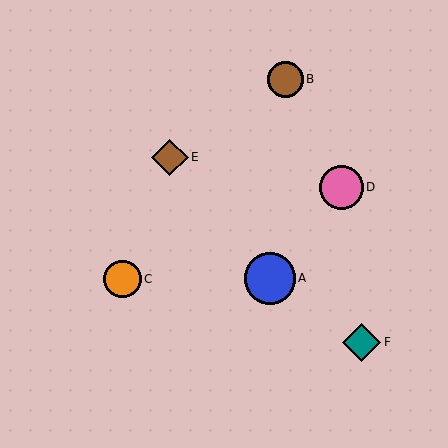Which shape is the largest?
The blue circle (labeled A) is the largest.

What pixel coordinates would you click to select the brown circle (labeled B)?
Click at (285, 79) to select the brown circle B.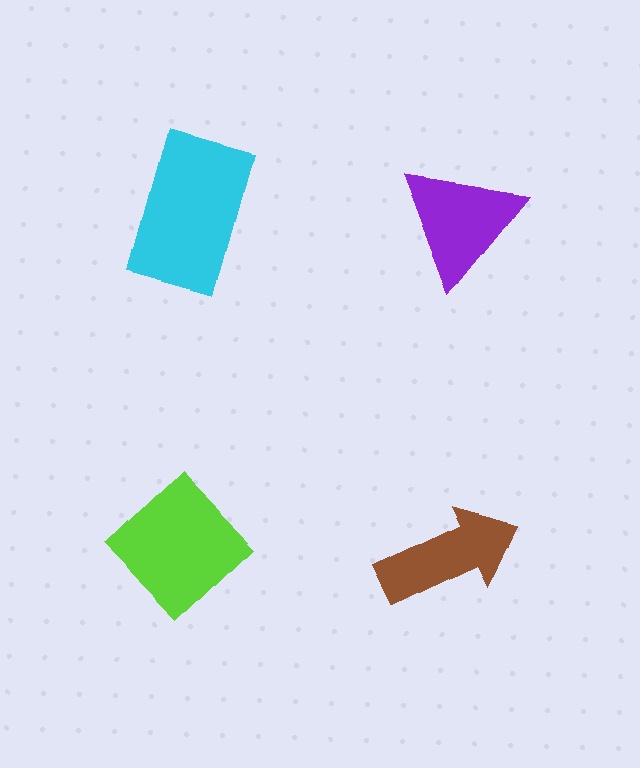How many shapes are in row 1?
2 shapes.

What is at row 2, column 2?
A brown arrow.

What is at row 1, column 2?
A purple triangle.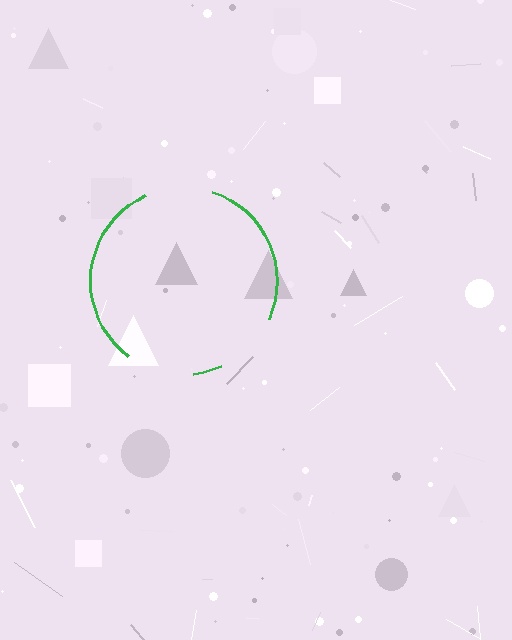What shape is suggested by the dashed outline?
The dashed outline suggests a circle.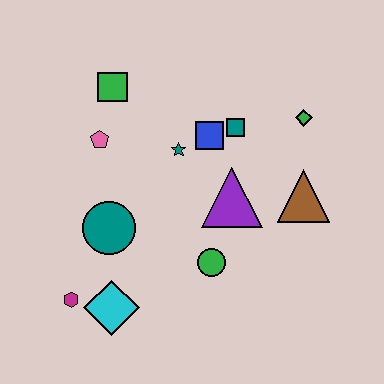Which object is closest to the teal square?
The blue square is closest to the teal square.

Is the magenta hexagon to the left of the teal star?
Yes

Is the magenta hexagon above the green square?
No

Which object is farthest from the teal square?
The magenta hexagon is farthest from the teal square.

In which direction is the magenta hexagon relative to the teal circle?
The magenta hexagon is below the teal circle.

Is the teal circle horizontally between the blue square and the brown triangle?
No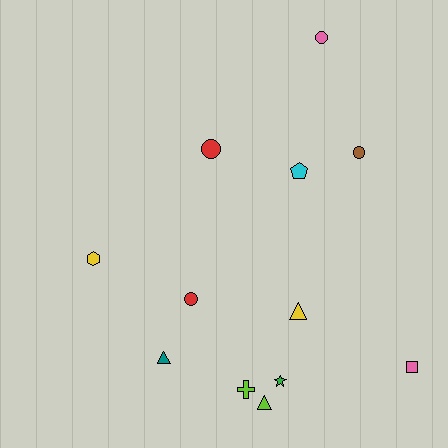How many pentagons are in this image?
There is 1 pentagon.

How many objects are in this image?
There are 12 objects.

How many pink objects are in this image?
There are 2 pink objects.